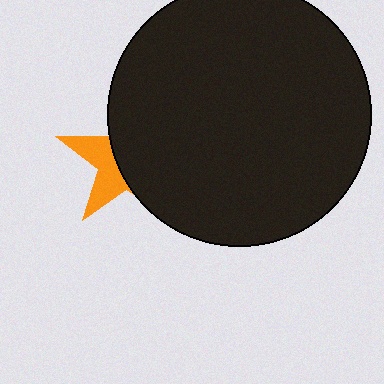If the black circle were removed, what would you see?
You would see the complete orange star.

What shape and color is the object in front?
The object in front is a black circle.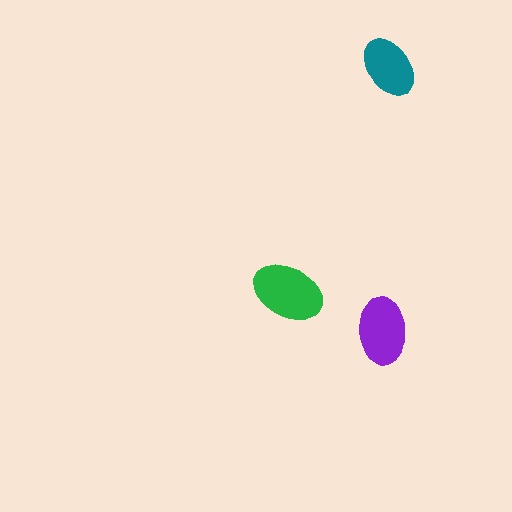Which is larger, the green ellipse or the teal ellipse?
The green one.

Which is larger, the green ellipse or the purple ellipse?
The green one.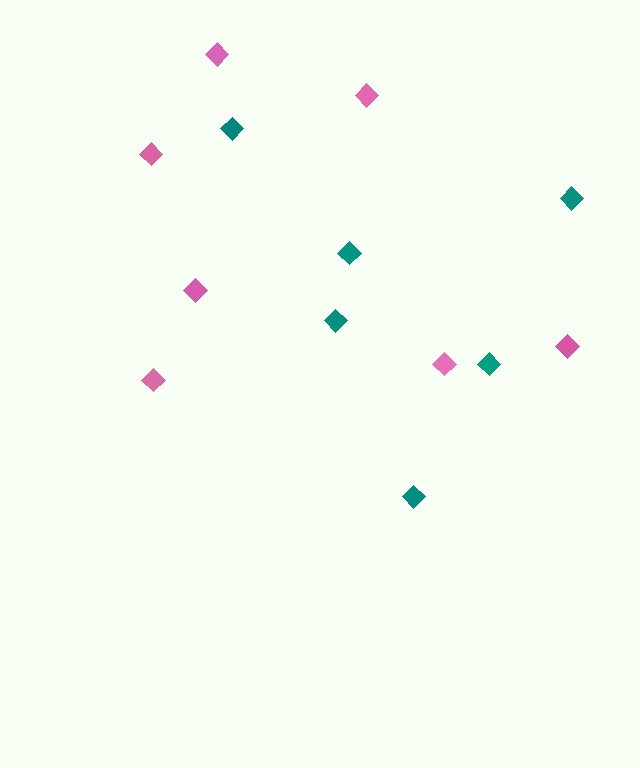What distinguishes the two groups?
There are 2 groups: one group of teal diamonds (6) and one group of pink diamonds (7).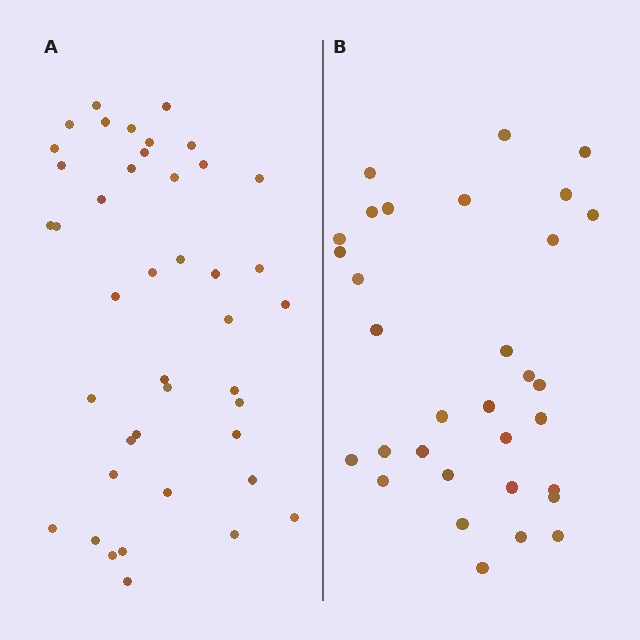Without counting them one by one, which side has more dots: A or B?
Region A (the left region) has more dots.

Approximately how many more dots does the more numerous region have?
Region A has roughly 10 or so more dots than region B.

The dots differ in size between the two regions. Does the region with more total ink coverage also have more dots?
No. Region B has more total ink coverage because its dots are larger, but region A actually contains more individual dots. Total area can be misleading — the number of items is what matters here.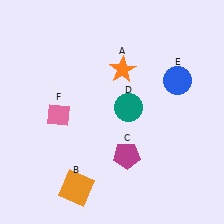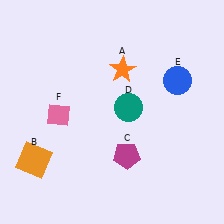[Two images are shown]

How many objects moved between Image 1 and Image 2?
1 object moved between the two images.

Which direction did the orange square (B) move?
The orange square (B) moved left.